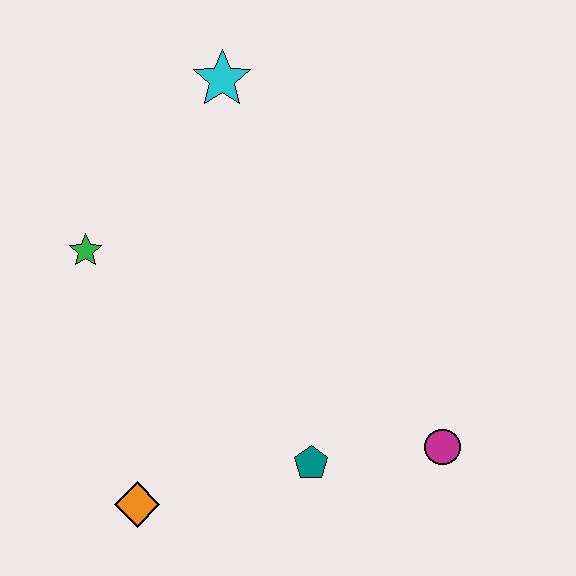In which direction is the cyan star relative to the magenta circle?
The cyan star is above the magenta circle.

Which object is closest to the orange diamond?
The teal pentagon is closest to the orange diamond.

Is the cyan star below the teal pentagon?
No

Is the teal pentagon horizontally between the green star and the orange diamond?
No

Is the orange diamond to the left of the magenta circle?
Yes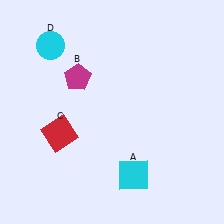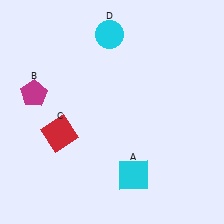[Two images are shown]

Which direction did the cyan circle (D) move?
The cyan circle (D) moved right.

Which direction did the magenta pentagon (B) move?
The magenta pentagon (B) moved left.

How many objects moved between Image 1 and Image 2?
2 objects moved between the two images.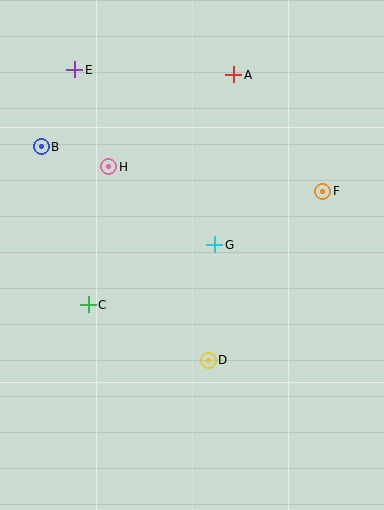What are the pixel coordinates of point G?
Point G is at (215, 245).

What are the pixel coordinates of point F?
Point F is at (323, 191).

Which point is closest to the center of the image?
Point G at (215, 245) is closest to the center.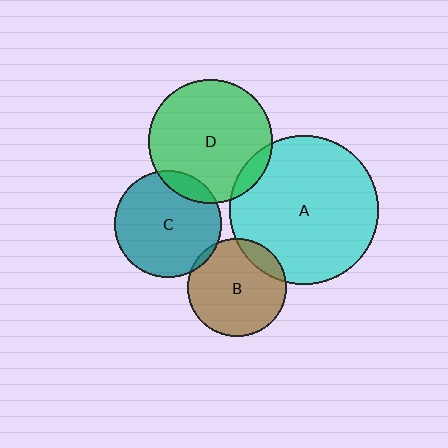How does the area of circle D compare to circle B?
Approximately 1.6 times.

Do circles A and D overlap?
Yes.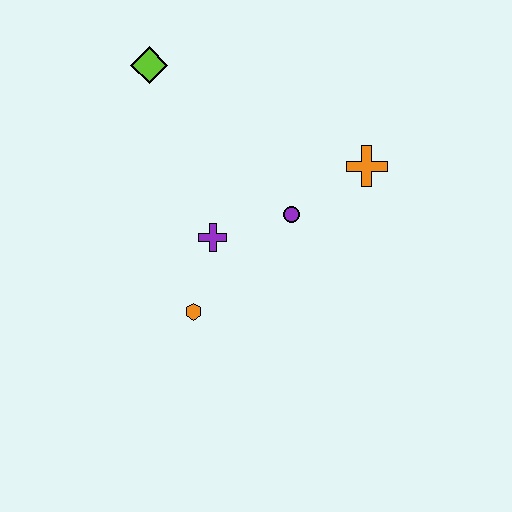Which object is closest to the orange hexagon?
The purple cross is closest to the orange hexagon.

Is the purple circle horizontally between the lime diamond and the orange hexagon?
No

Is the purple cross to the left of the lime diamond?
No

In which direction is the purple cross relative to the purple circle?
The purple cross is to the left of the purple circle.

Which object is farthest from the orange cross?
The lime diamond is farthest from the orange cross.